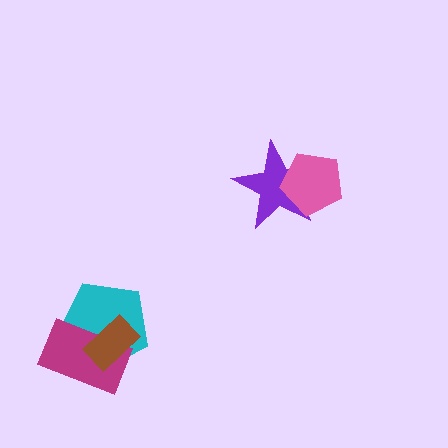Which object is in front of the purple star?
The pink pentagon is in front of the purple star.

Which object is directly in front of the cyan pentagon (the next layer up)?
The magenta rectangle is directly in front of the cyan pentagon.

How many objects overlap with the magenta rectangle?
2 objects overlap with the magenta rectangle.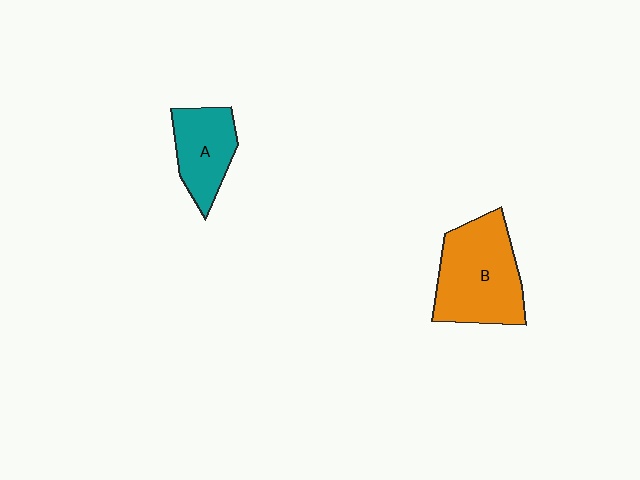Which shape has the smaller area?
Shape A (teal).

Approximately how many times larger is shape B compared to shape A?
Approximately 1.6 times.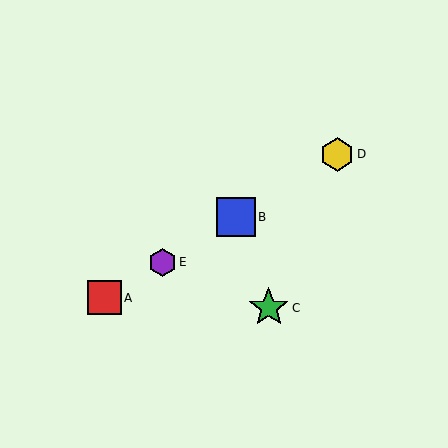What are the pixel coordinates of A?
Object A is at (104, 298).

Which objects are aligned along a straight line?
Objects A, B, D, E are aligned along a straight line.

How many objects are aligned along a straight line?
4 objects (A, B, D, E) are aligned along a straight line.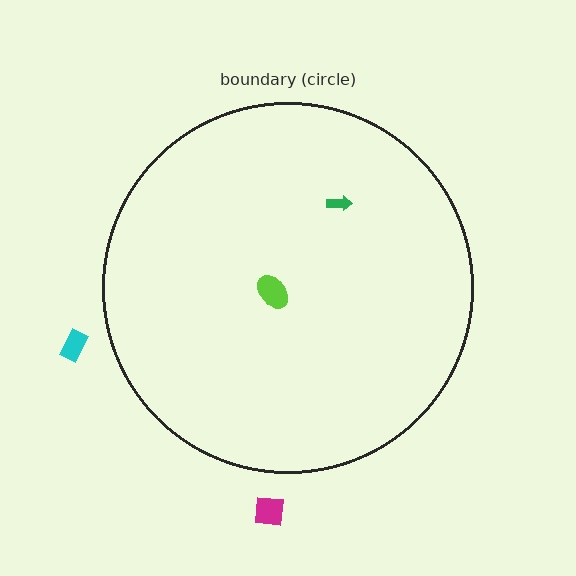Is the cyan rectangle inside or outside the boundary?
Outside.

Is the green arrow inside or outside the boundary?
Inside.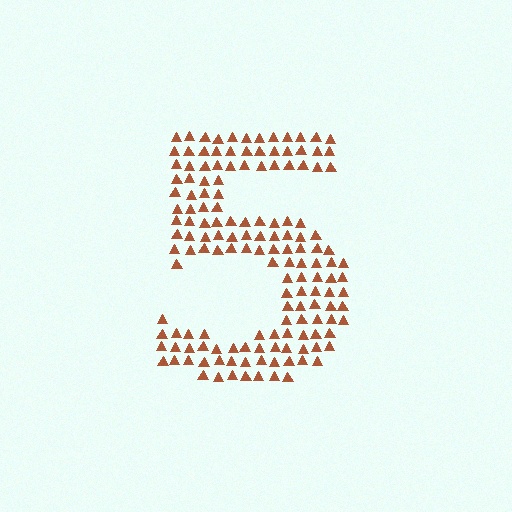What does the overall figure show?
The overall figure shows the digit 5.